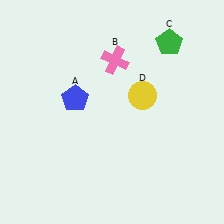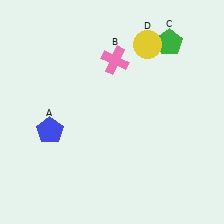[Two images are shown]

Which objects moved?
The objects that moved are: the blue pentagon (A), the yellow circle (D).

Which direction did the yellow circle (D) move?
The yellow circle (D) moved up.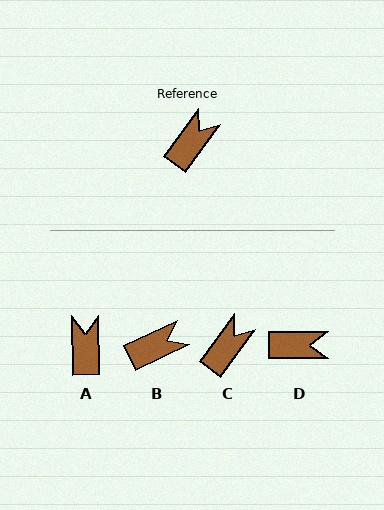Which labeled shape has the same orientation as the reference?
C.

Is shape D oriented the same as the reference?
No, it is off by about 54 degrees.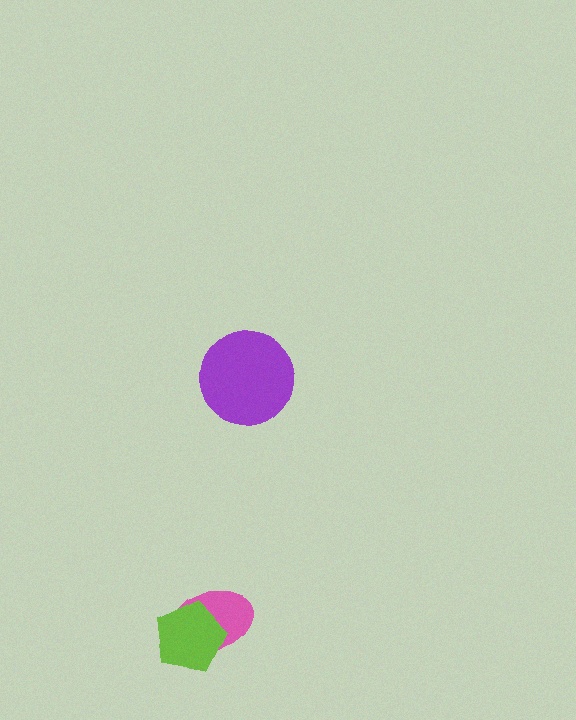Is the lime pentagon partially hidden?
No, no other shape covers it.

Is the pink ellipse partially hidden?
Yes, it is partially covered by another shape.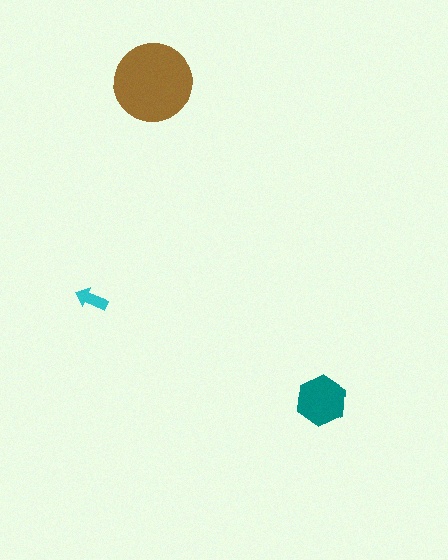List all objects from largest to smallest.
The brown circle, the teal hexagon, the cyan arrow.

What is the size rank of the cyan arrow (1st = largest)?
3rd.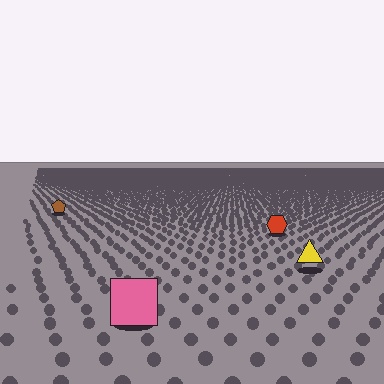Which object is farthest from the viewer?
The brown pentagon is farthest from the viewer. It appears smaller and the ground texture around it is denser.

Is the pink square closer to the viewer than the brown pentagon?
Yes. The pink square is closer — you can tell from the texture gradient: the ground texture is coarser near it.